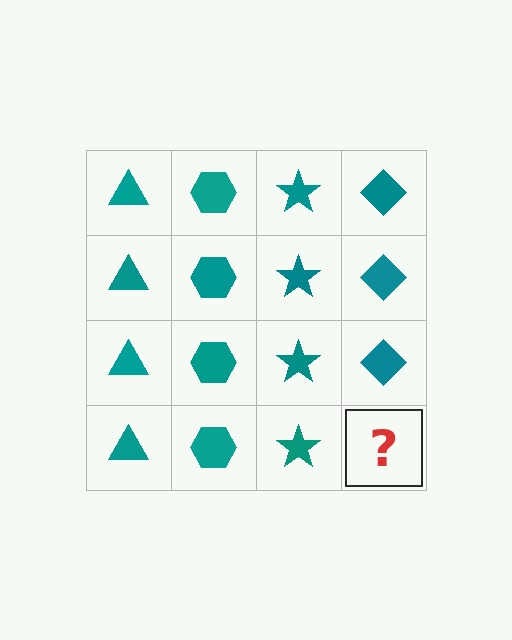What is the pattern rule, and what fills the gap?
The rule is that each column has a consistent shape. The gap should be filled with a teal diamond.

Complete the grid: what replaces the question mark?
The question mark should be replaced with a teal diamond.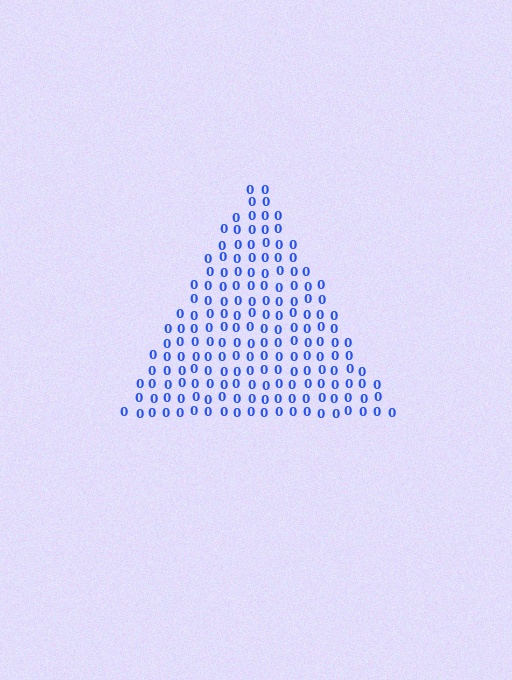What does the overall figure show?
The overall figure shows a triangle.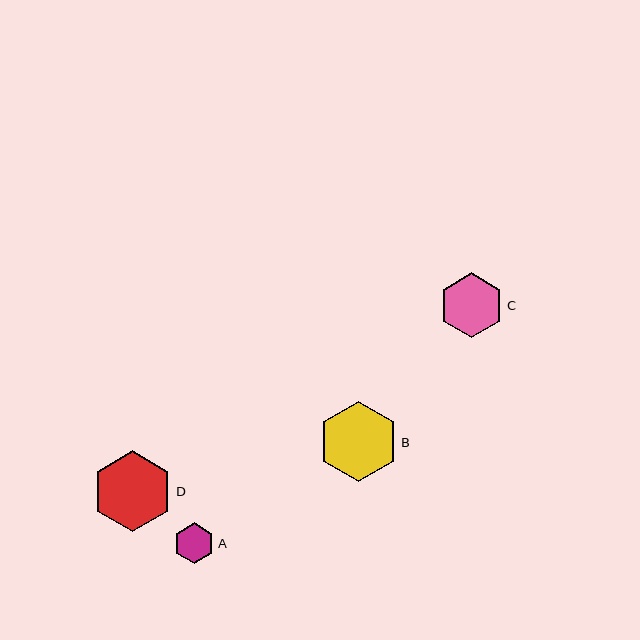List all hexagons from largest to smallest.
From largest to smallest: D, B, C, A.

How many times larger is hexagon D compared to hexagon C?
Hexagon D is approximately 1.2 times the size of hexagon C.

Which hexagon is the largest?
Hexagon D is the largest with a size of approximately 81 pixels.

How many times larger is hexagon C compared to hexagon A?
Hexagon C is approximately 1.6 times the size of hexagon A.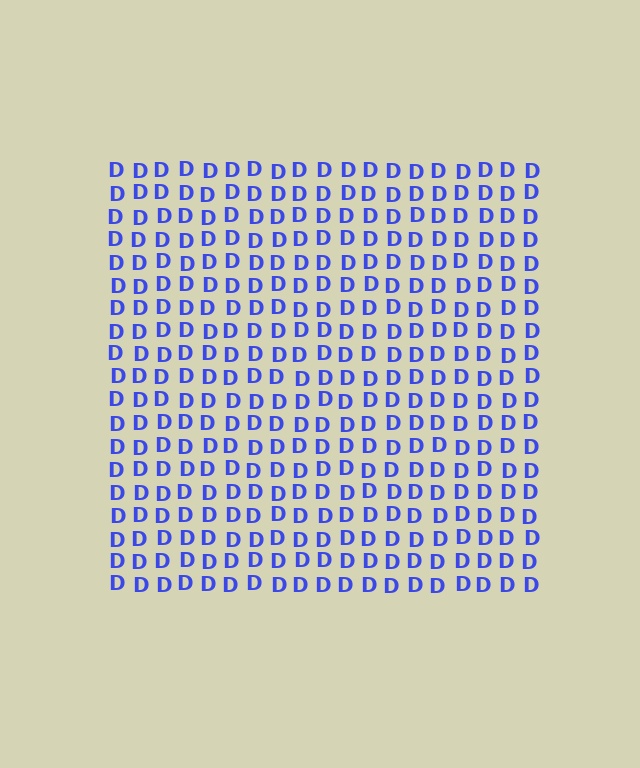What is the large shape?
The large shape is a square.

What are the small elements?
The small elements are letter D's.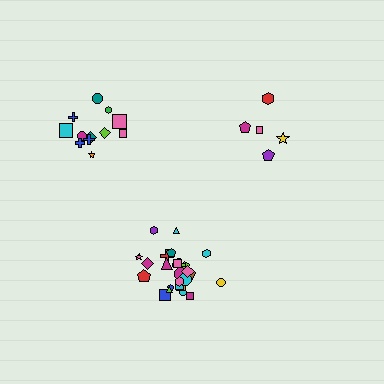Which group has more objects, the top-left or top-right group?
The top-left group.